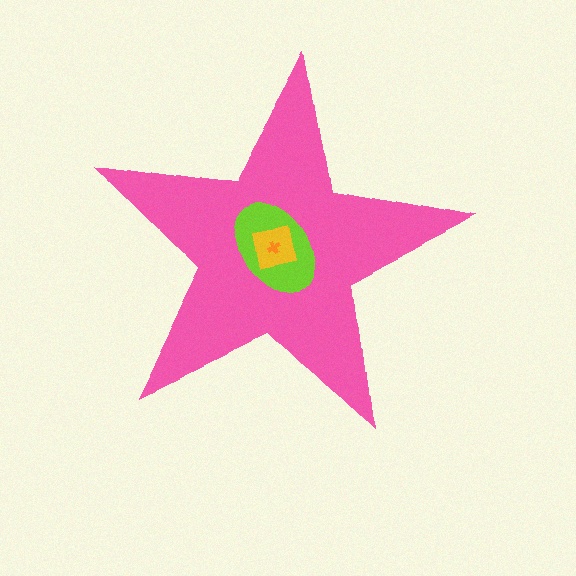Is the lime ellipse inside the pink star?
Yes.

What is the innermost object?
The orange cross.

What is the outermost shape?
The pink star.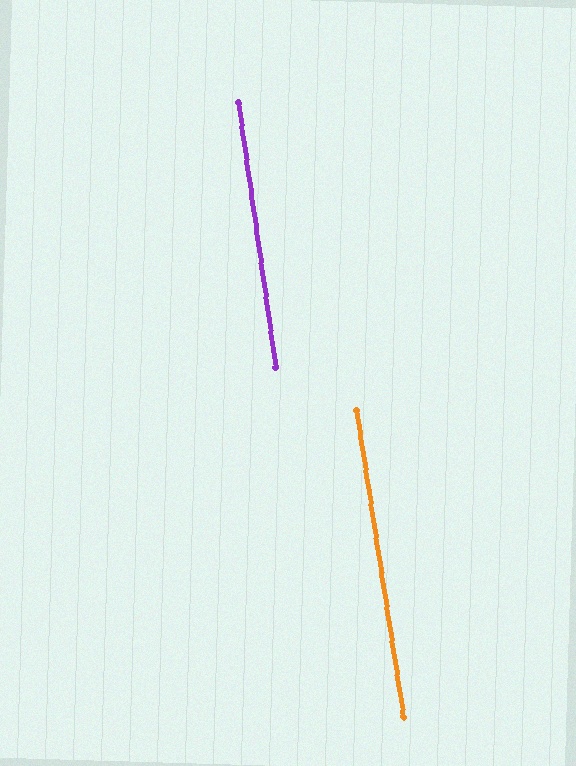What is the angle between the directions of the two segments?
Approximately 1 degree.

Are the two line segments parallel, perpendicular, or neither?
Parallel — their directions differ by only 0.6°.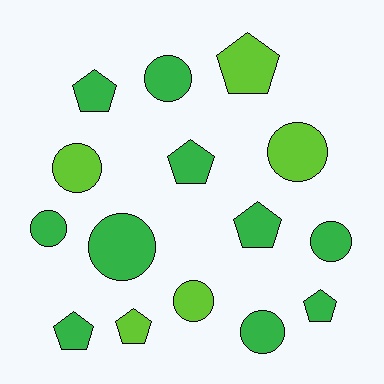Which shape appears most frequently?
Circle, with 8 objects.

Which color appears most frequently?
Green, with 10 objects.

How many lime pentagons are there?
There are 2 lime pentagons.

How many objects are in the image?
There are 15 objects.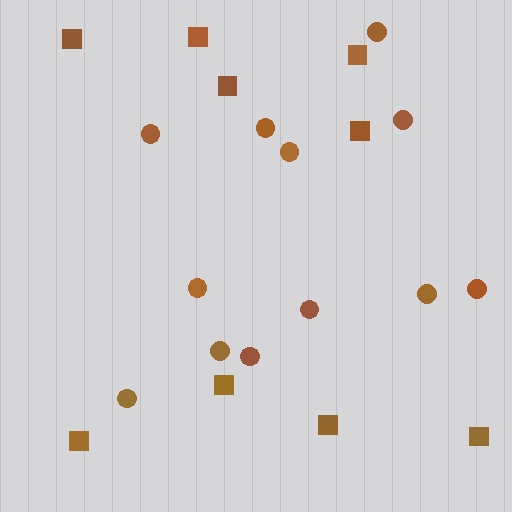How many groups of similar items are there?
There are 2 groups: one group of squares (9) and one group of circles (12).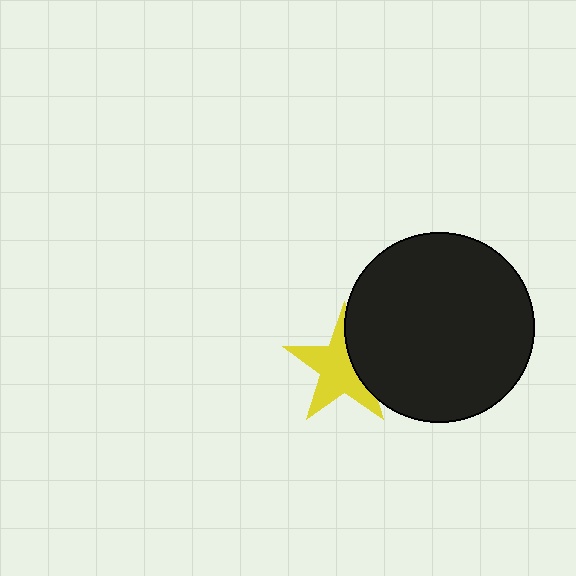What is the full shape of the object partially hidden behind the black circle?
The partially hidden object is a yellow star.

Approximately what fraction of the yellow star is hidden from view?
Roughly 33% of the yellow star is hidden behind the black circle.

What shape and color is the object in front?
The object in front is a black circle.